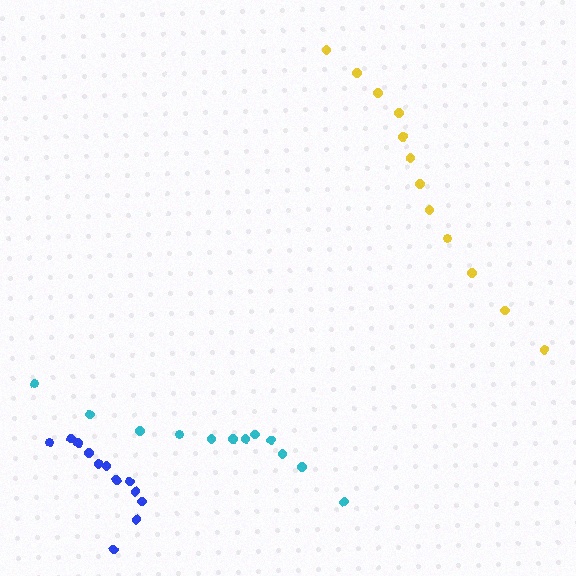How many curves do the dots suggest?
There are 3 distinct paths.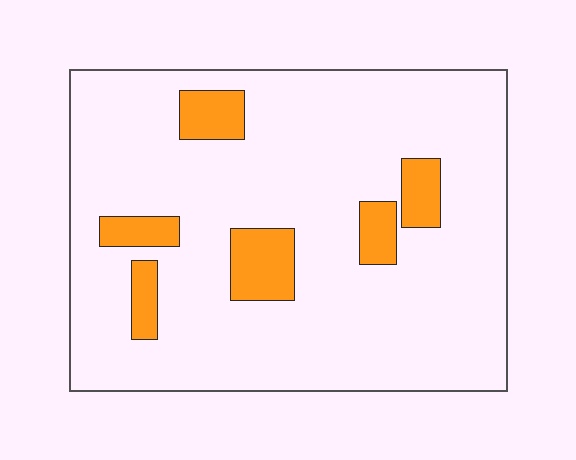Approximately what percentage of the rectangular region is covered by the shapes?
Approximately 15%.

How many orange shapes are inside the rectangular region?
6.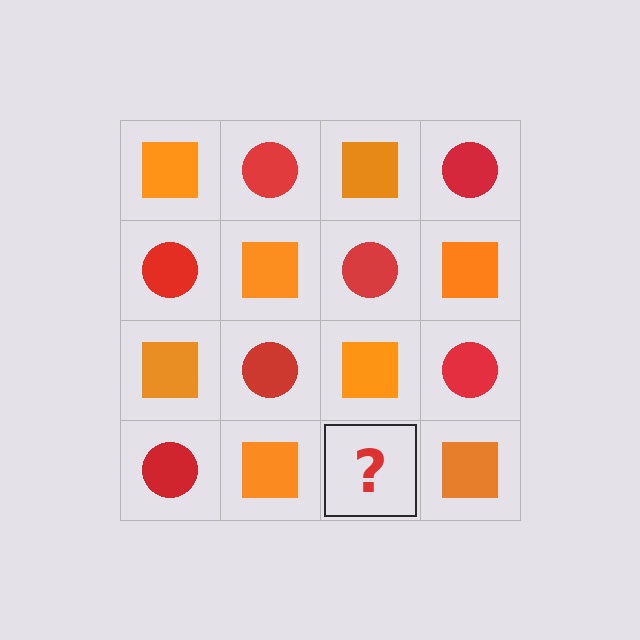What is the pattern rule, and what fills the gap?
The rule is that it alternates orange square and red circle in a checkerboard pattern. The gap should be filled with a red circle.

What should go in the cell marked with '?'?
The missing cell should contain a red circle.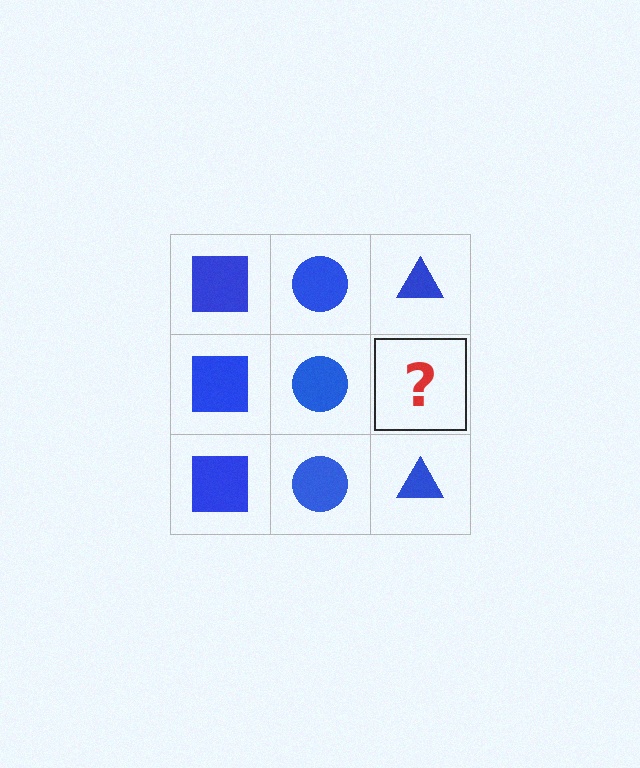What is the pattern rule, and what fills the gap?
The rule is that each column has a consistent shape. The gap should be filled with a blue triangle.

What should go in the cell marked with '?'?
The missing cell should contain a blue triangle.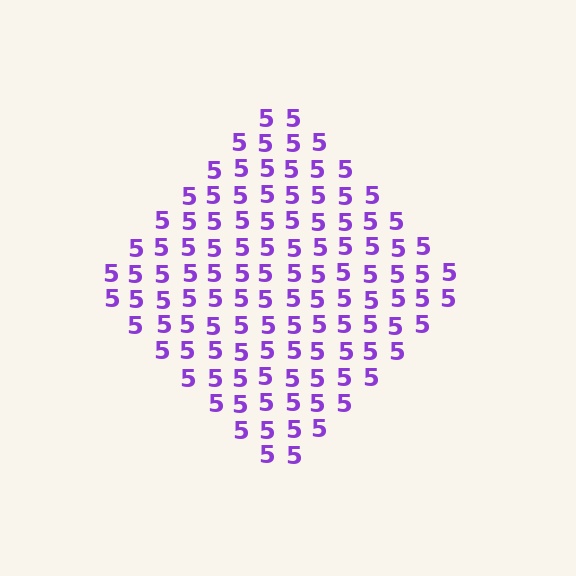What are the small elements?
The small elements are digit 5's.